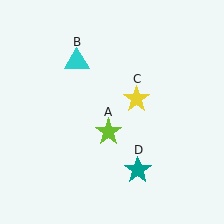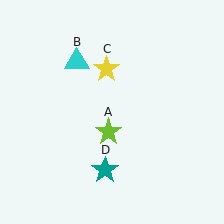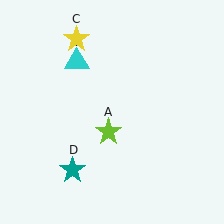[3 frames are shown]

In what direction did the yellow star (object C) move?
The yellow star (object C) moved up and to the left.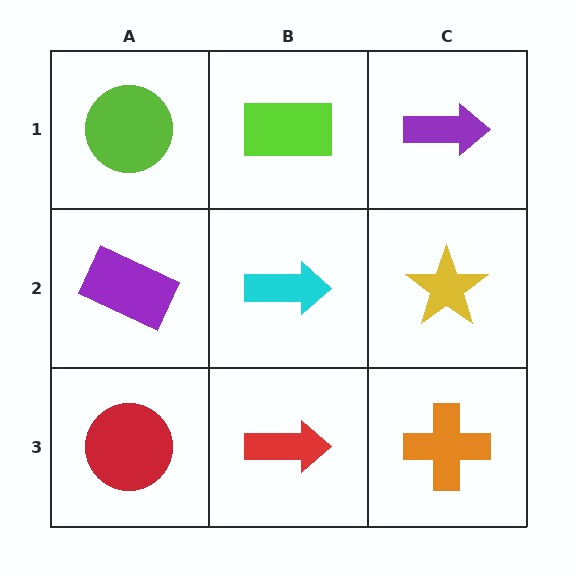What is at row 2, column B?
A cyan arrow.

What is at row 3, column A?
A red circle.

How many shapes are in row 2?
3 shapes.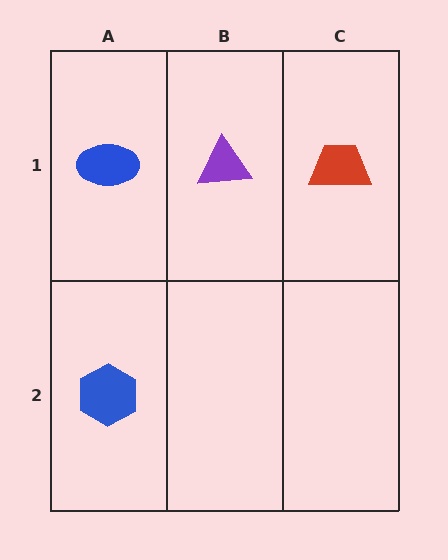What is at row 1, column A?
A blue ellipse.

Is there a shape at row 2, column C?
No, that cell is empty.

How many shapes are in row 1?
3 shapes.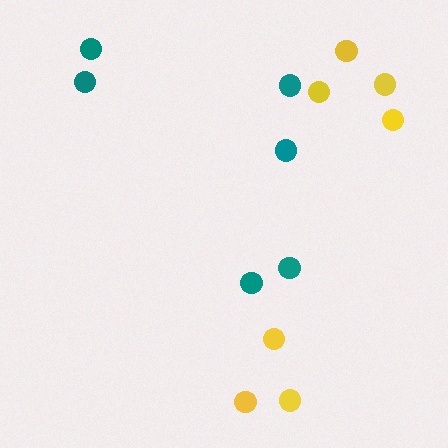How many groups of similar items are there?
There are 2 groups: one group of yellow circles (7) and one group of teal circles (6).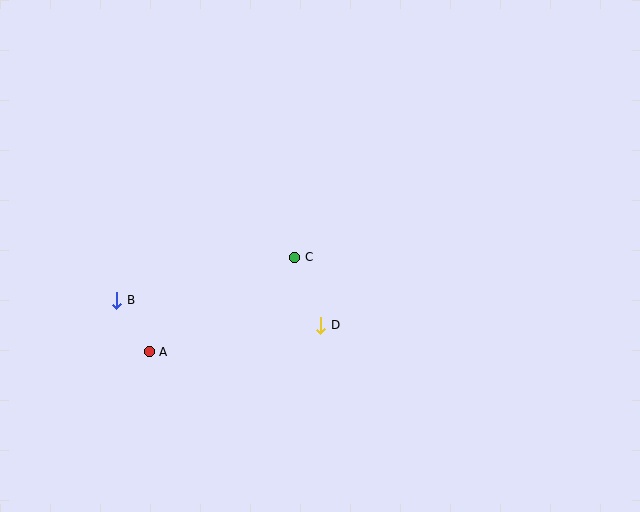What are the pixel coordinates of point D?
Point D is at (321, 325).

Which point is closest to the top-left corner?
Point B is closest to the top-left corner.